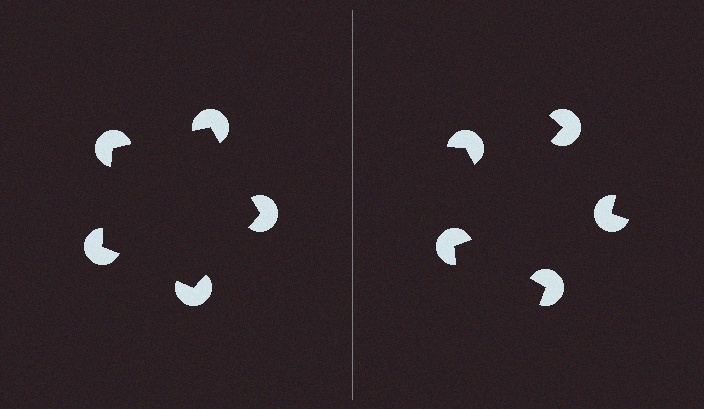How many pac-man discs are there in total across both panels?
10 — 5 on each side.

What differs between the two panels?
The pac-man discs are positioned identically on both sides; only the wedge orientations differ. On the left they align to a pentagon; on the right they are misaligned.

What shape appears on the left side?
An illusory pentagon.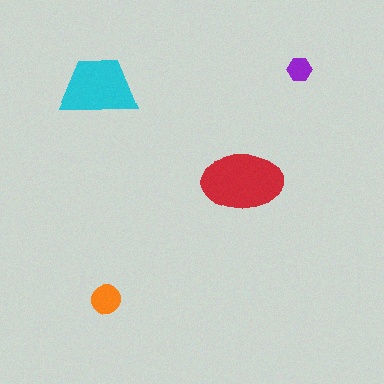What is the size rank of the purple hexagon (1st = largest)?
4th.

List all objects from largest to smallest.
The red ellipse, the cyan trapezoid, the orange circle, the purple hexagon.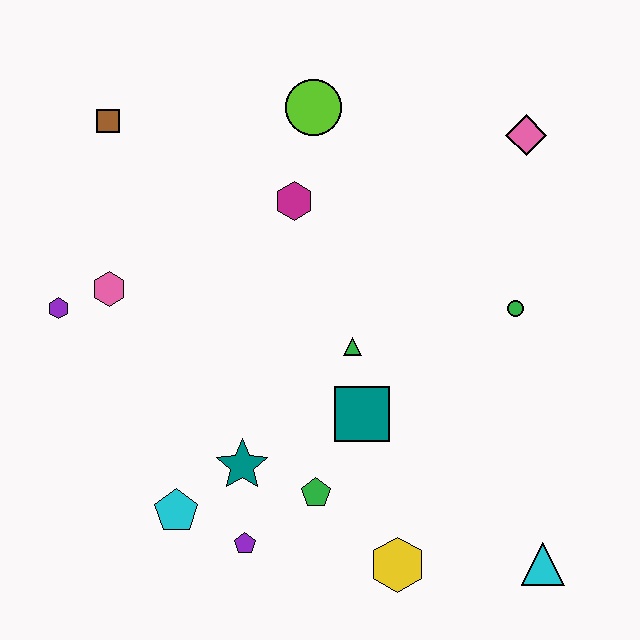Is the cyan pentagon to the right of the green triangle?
No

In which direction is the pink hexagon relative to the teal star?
The pink hexagon is above the teal star.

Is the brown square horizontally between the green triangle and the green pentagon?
No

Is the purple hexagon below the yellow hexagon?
No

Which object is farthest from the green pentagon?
The brown square is farthest from the green pentagon.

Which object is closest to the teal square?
The green triangle is closest to the teal square.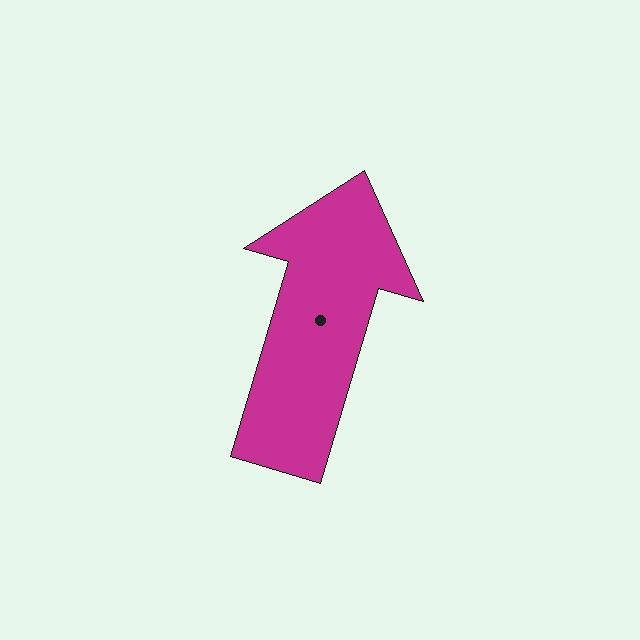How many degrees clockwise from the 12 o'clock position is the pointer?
Approximately 17 degrees.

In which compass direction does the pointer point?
North.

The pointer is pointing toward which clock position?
Roughly 1 o'clock.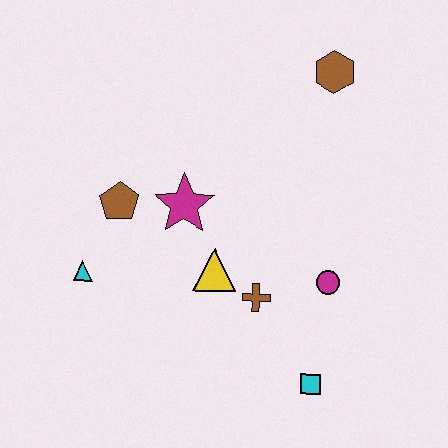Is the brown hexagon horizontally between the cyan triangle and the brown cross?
No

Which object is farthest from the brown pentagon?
The cyan square is farthest from the brown pentagon.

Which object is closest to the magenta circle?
The brown cross is closest to the magenta circle.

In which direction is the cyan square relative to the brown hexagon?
The cyan square is below the brown hexagon.